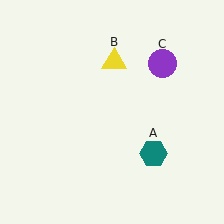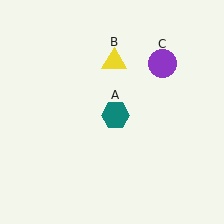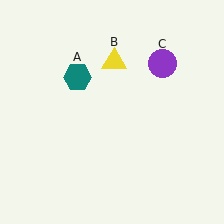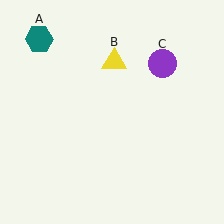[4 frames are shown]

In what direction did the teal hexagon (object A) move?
The teal hexagon (object A) moved up and to the left.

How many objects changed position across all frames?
1 object changed position: teal hexagon (object A).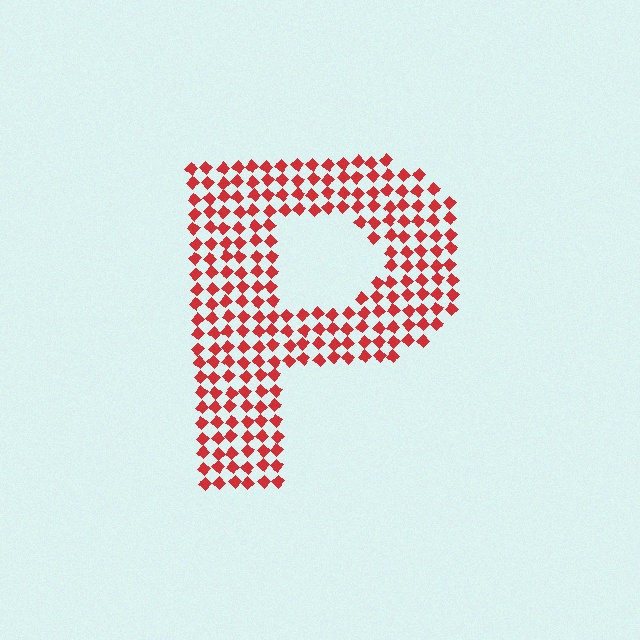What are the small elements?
The small elements are diamonds.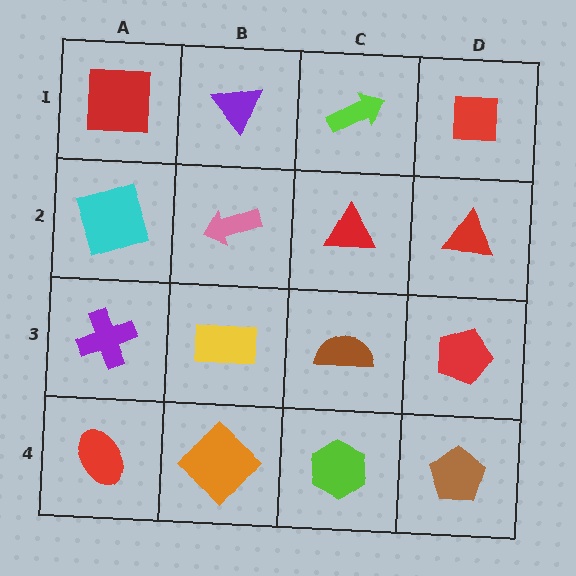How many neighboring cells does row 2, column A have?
3.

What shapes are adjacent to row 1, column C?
A red triangle (row 2, column C), a purple triangle (row 1, column B), a red square (row 1, column D).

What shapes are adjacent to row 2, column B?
A purple triangle (row 1, column B), a yellow rectangle (row 3, column B), a cyan square (row 2, column A), a red triangle (row 2, column C).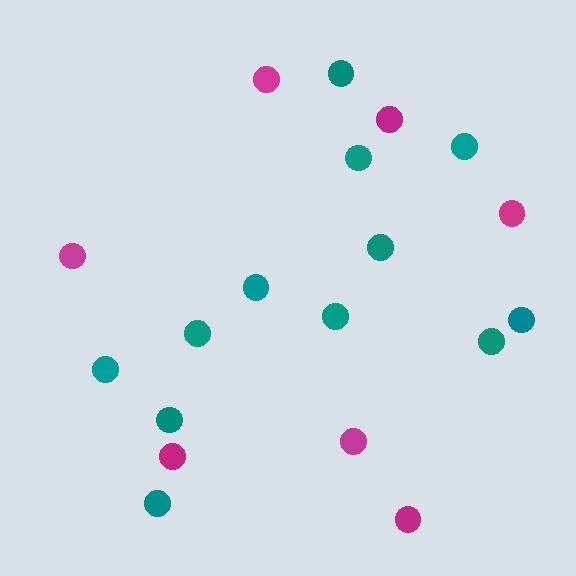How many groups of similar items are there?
There are 2 groups: one group of teal circles (12) and one group of magenta circles (7).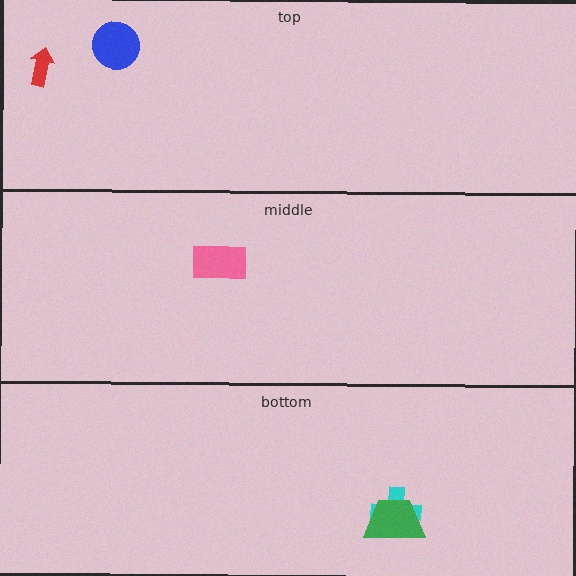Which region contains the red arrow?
The top region.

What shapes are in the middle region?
The pink rectangle.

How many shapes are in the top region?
2.